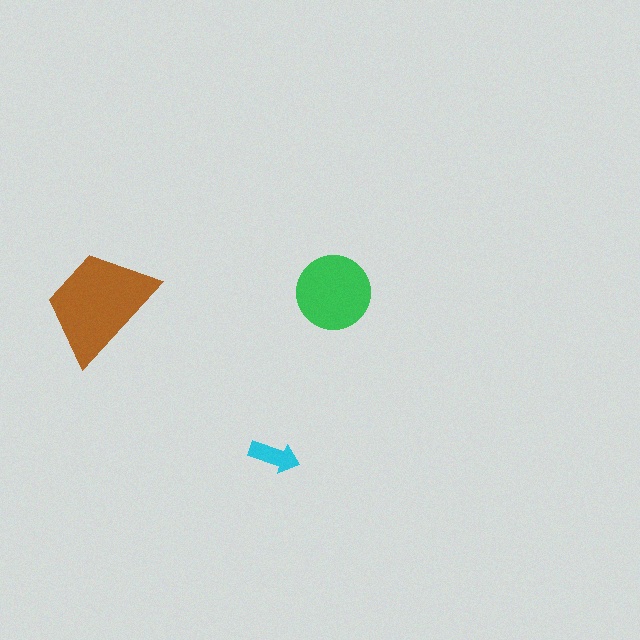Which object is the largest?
The brown trapezoid.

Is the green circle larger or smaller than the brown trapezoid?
Smaller.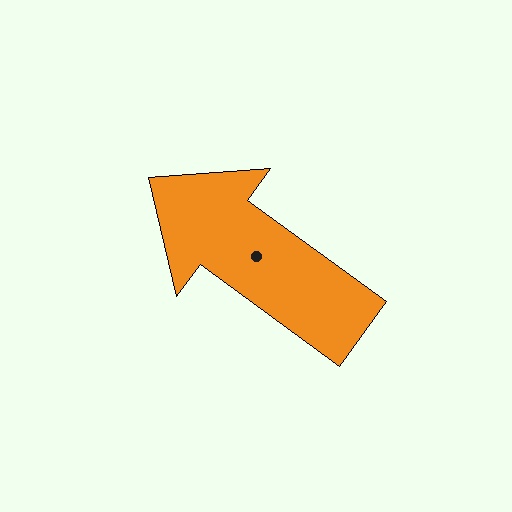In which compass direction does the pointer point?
Northwest.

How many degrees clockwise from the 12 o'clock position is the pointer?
Approximately 306 degrees.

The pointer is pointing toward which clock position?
Roughly 10 o'clock.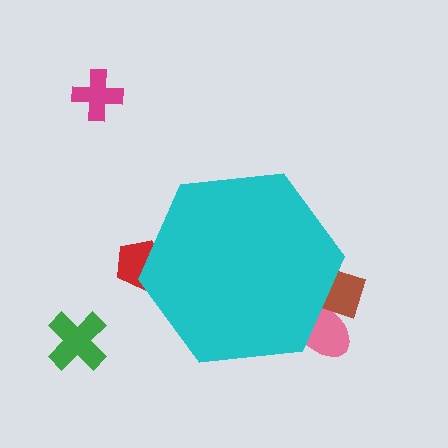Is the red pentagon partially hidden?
Yes, the red pentagon is partially hidden behind the cyan hexagon.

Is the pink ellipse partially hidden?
Yes, the pink ellipse is partially hidden behind the cyan hexagon.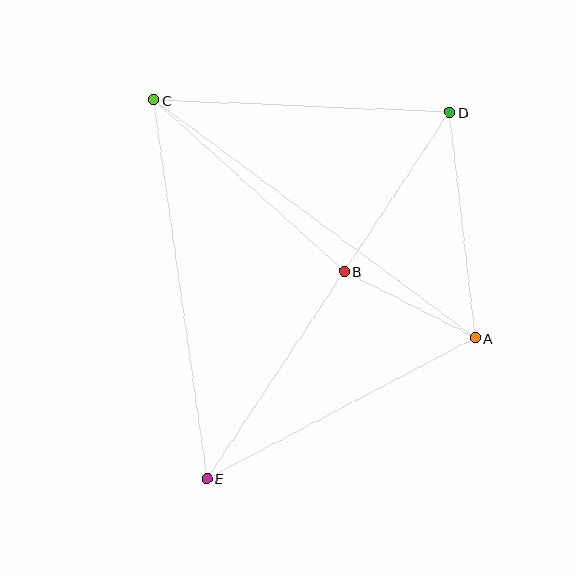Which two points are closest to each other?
Points A and B are closest to each other.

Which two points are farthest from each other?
Points D and E are farthest from each other.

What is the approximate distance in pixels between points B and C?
The distance between B and C is approximately 256 pixels.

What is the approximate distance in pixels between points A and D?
The distance between A and D is approximately 227 pixels.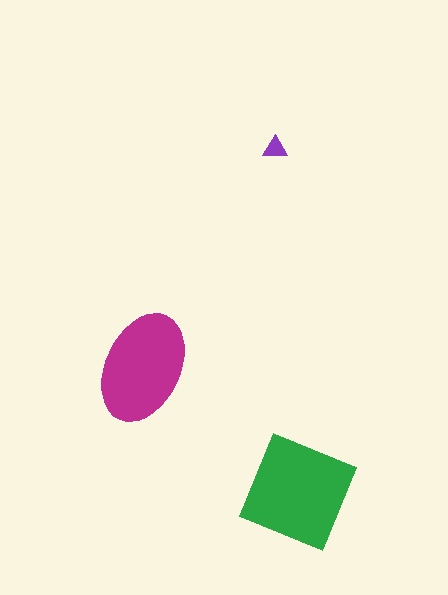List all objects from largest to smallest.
The green square, the magenta ellipse, the purple triangle.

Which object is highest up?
The purple triangle is topmost.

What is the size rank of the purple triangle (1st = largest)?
3rd.